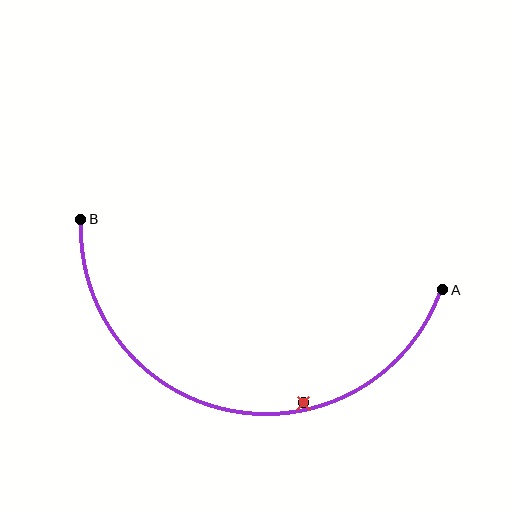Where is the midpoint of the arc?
The arc midpoint is the point on the curve farthest from the straight line joining A and B. It sits below that line.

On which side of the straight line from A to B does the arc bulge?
The arc bulges below the straight line connecting A and B.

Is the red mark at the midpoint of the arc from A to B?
No — the red mark does not lie on the arc at all. It sits slightly inside the curve.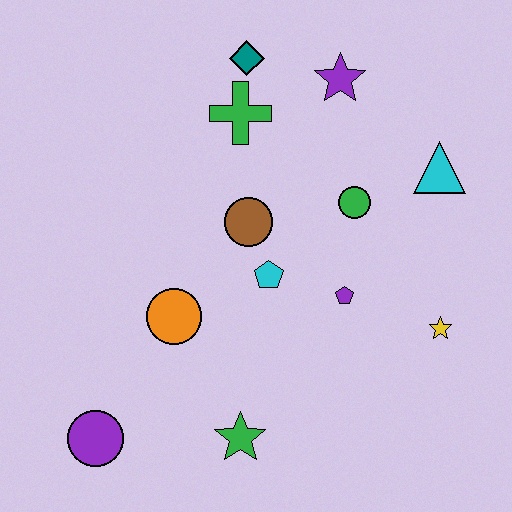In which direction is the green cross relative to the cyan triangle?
The green cross is to the left of the cyan triangle.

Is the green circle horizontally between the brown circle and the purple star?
No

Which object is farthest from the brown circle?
The purple circle is farthest from the brown circle.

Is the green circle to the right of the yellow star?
No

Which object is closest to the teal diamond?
The green cross is closest to the teal diamond.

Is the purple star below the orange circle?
No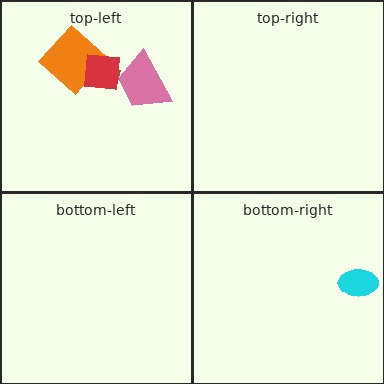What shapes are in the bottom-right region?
The cyan ellipse.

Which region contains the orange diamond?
The top-left region.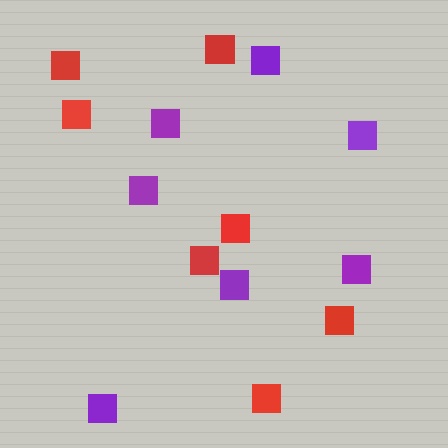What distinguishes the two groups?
There are 2 groups: one group of red squares (7) and one group of purple squares (7).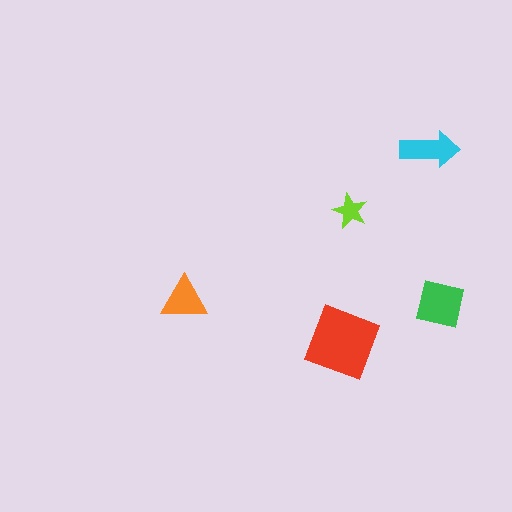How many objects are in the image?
There are 5 objects in the image.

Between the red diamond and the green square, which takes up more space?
The red diamond.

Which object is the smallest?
The lime star.